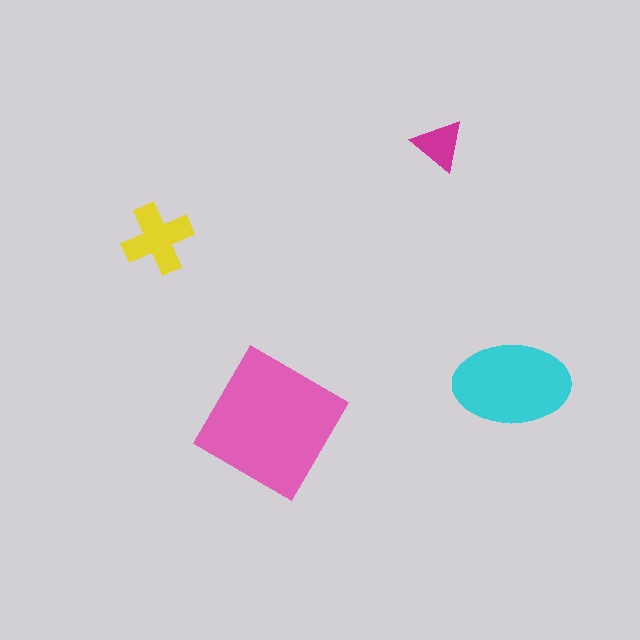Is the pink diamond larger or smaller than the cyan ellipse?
Larger.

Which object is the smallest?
The magenta triangle.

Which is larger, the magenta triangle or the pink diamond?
The pink diamond.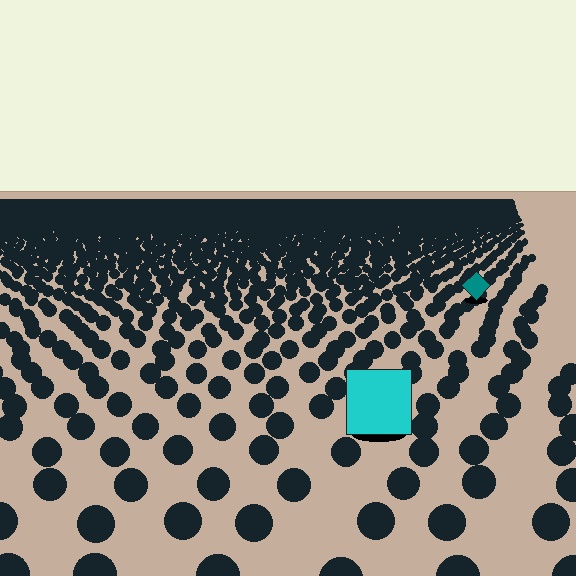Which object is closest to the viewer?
The cyan square is closest. The texture marks near it are larger and more spread out.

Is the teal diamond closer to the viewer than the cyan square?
No. The cyan square is closer — you can tell from the texture gradient: the ground texture is coarser near it.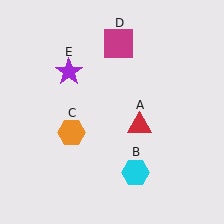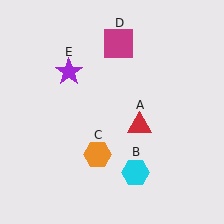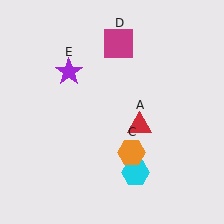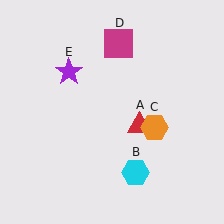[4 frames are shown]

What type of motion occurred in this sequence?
The orange hexagon (object C) rotated counterclockwise around the center of the scene.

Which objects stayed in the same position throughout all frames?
Red triangle (object A) and cyan hexagon (object B) and magenta square (object D) and purple star (object E) remained stationary.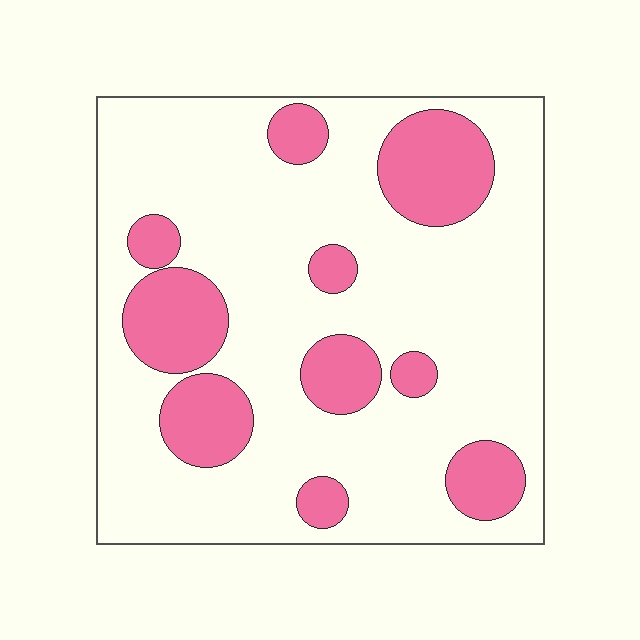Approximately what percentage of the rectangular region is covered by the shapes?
Approximately 25%.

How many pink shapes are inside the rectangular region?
10.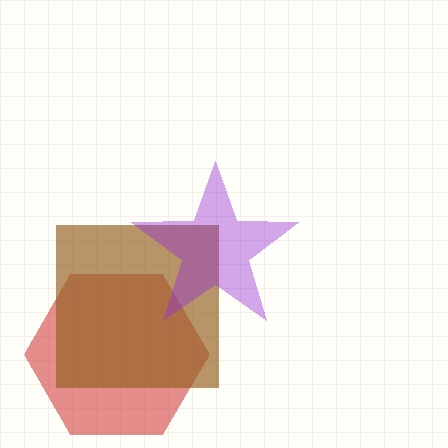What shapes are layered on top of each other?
The layered shapes are: a red hexagon, a brown square, a purple star.